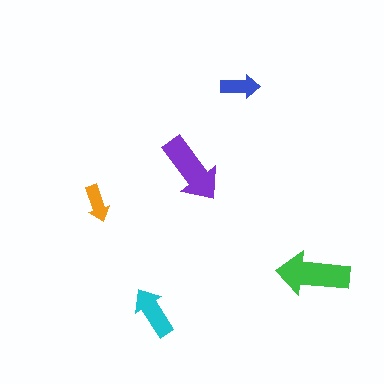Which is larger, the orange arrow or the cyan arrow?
The cyan one.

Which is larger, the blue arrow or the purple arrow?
The purple one.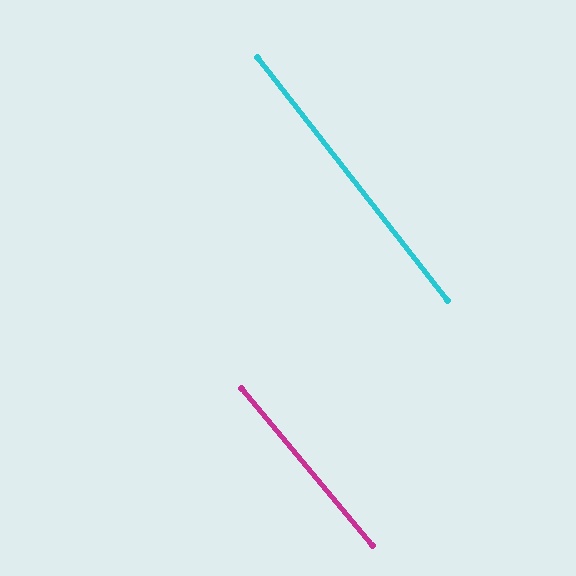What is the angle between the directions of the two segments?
Approximately 2 degrees.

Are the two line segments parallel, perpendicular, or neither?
Parallel — their directions differ by only 1.7°.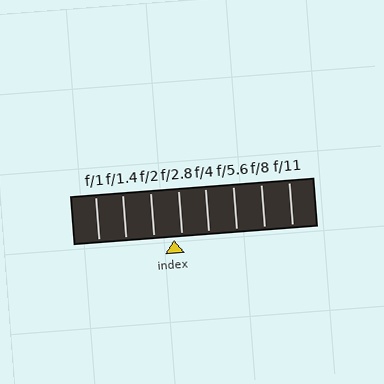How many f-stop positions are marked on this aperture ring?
There are 8 f-stop positions marked.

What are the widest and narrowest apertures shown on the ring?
The widest aperture shown is f/1 and the narrowest is f/11.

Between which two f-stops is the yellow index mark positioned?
The index mark is between f/2 and f/2.8.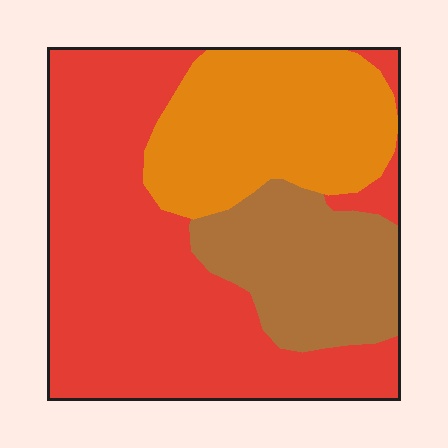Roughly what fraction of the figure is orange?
Orange takes up between a sixth and a third of the figure.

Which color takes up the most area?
Red, at roughly 55%.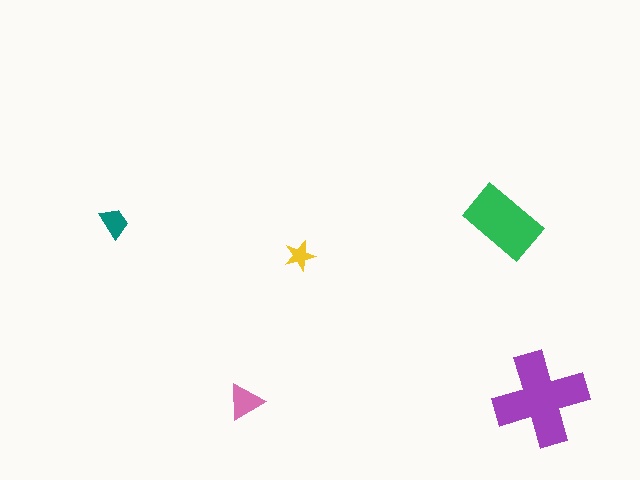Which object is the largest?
The purple cross.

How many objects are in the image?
There are 5 objects in the image.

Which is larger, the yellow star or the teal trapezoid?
The teal trapezoid.